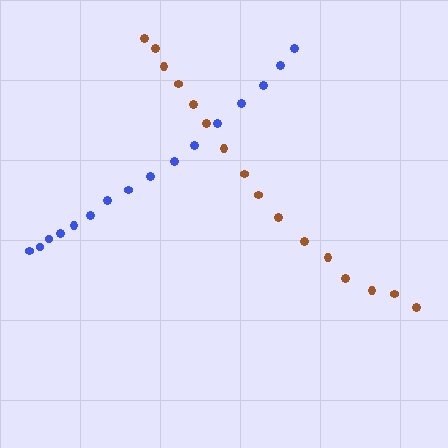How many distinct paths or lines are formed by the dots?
There are 2 distinct paths.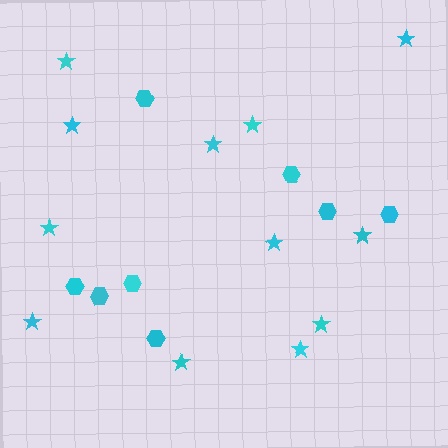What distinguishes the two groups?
There are 2 groups: one group of stars (12) and one group of hexagons (8).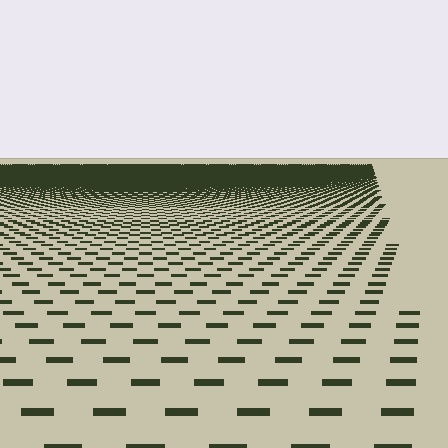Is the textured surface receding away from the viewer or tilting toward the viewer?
The surface is receding away from the viewer. Texture elements get smaller and denser toward the top.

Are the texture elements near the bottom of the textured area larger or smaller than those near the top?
Larger. Near the bottom, elements are closer to the viewer and appear at a bigger on-screen size.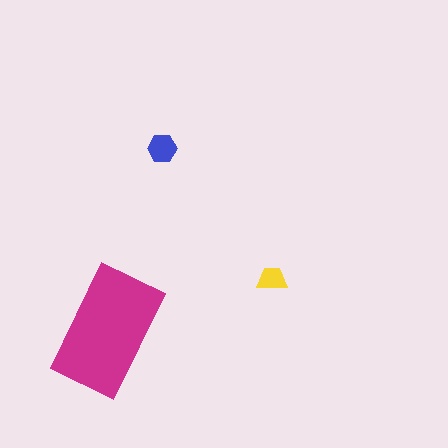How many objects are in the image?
There are 3 objects in the image.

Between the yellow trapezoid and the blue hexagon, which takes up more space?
The blue hexagon.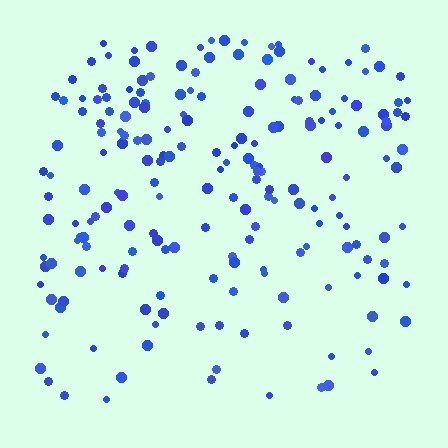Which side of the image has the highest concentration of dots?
The top.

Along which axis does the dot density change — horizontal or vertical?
Vertical.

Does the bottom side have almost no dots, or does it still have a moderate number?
Still a moderate number, just noticeably fewer than the top.